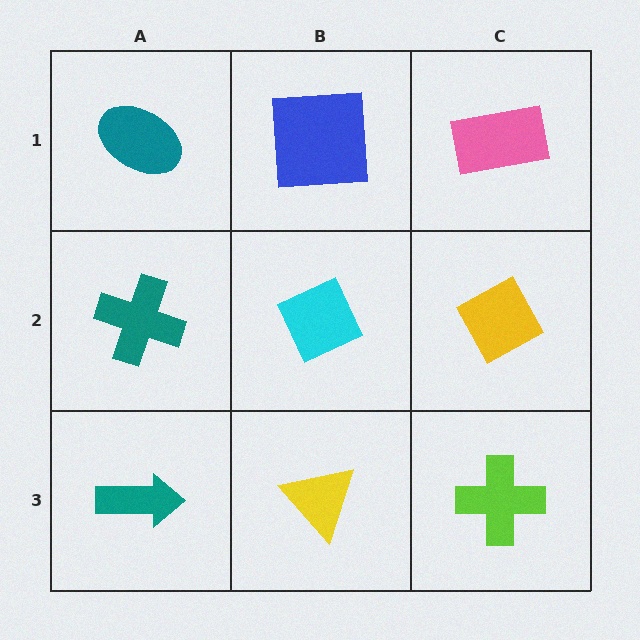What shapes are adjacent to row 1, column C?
A yellow diamond (row 2, column C), a blue square (row 1, column B).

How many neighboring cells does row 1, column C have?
2.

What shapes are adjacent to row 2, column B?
A blue square (row 1, column B), a yellow triangle (row 3, column B), a teal cross (row 2, column A), a yellow diamond (row 2, column C).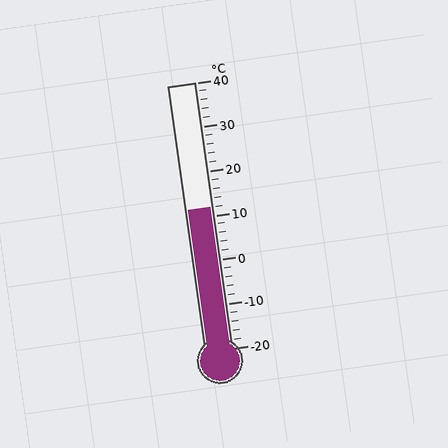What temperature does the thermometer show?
The thermometer shows approximately 12°C.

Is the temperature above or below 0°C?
The temperature is above 0°C.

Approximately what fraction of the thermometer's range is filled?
The thermometer is filled to approximately 55% of its range.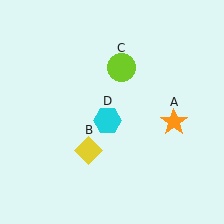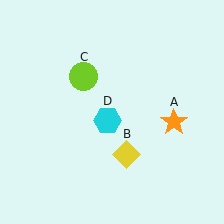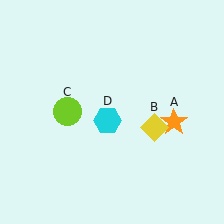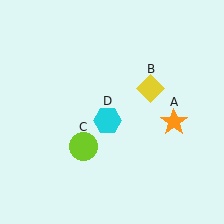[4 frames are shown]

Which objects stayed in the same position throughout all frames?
Orange star (object A) and cyan hexagon (object D) remained stationary.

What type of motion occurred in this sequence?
The yellow diamond (object B), lime circle (object C) rotated counterclockwise around the center of the scene.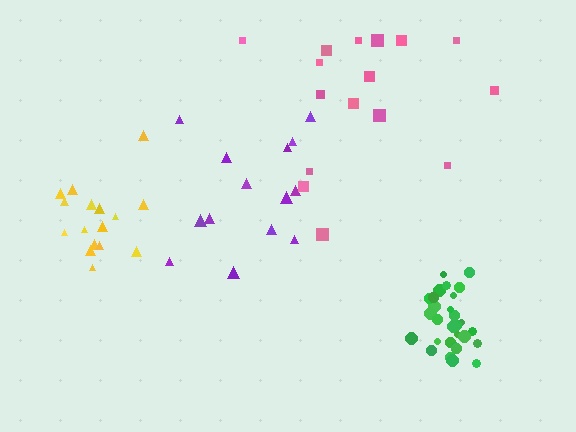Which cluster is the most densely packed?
Green.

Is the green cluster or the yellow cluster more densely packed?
Green.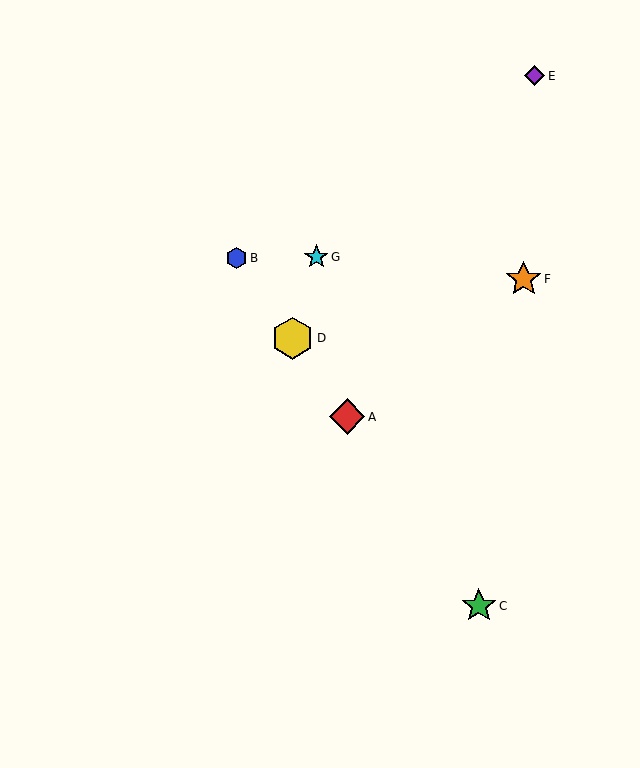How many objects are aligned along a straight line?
4 objects (A, B, C, D) are aligned along a straight line.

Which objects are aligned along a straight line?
Objects A, B, C, D are aligned along a straight line.